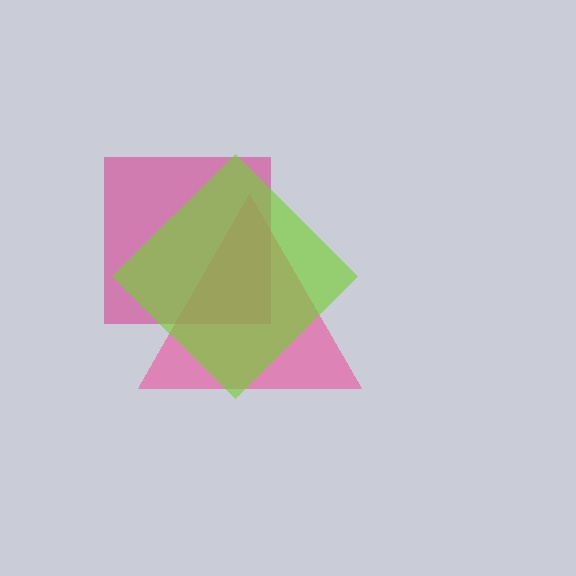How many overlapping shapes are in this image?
There are 3 overlapping shapes in the image.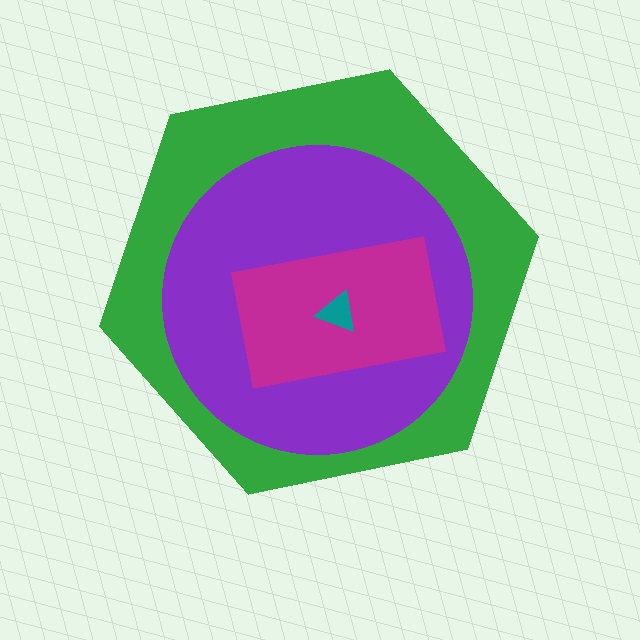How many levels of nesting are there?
4.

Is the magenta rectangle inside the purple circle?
Yes.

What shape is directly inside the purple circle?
The magenta rectangle.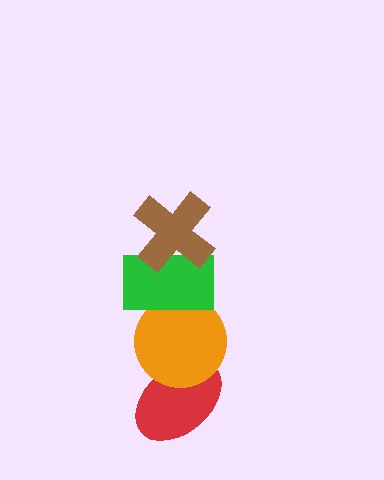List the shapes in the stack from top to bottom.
From top to bottom: the brown cross, the green rectangle, the orange circle, the red ellipse.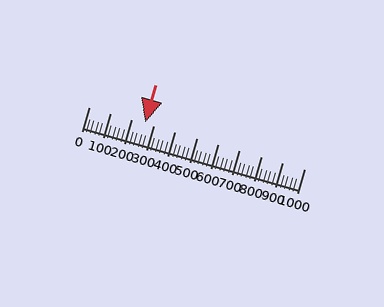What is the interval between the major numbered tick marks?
The major tick marks are spaced 100 units apart.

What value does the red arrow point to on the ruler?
The red arrow points to approximately 263.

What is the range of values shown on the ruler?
The ruler shows values from 0 to 1000.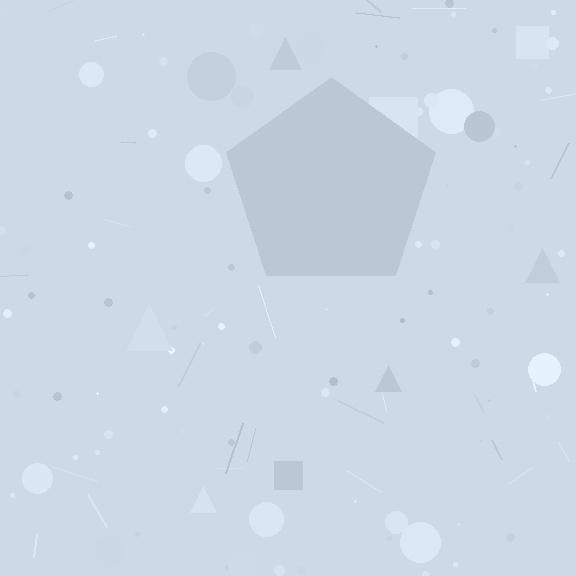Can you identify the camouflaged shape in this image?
The camouflaged shape is a pentagon.